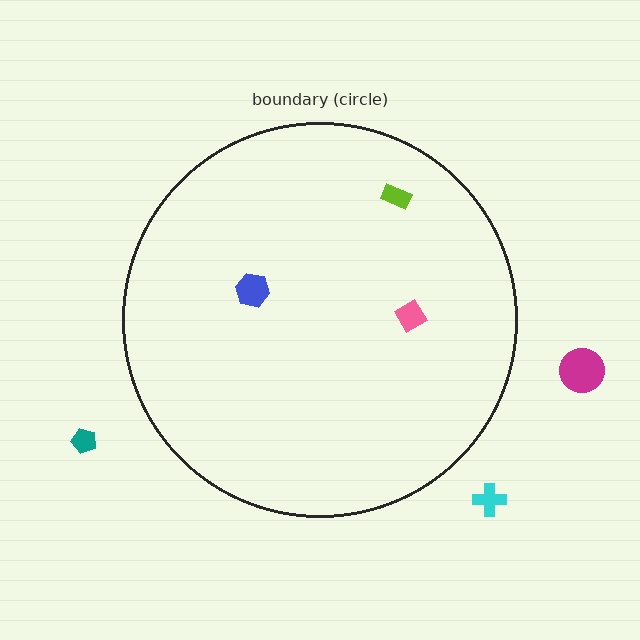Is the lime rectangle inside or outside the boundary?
Inside.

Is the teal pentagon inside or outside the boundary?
Outside.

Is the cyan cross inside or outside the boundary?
Outside.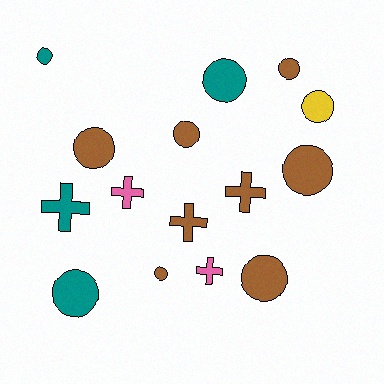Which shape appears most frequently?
Circle, with 10 objects.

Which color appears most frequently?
Brown, with 8 objects.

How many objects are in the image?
There are 15 objects.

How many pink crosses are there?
There are 2 pink crosses.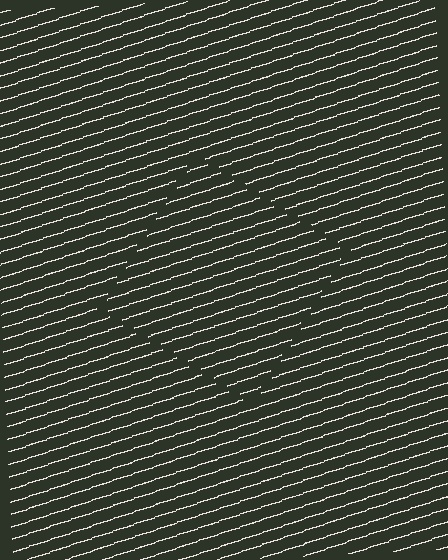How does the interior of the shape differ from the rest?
The interior of the shape contains the same grating, shifted by half a period — the contour is defined by the phase discontinuity where line-ends from the inner and outer gratings abut.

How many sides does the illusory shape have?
4 sides — the line-ends trace a square.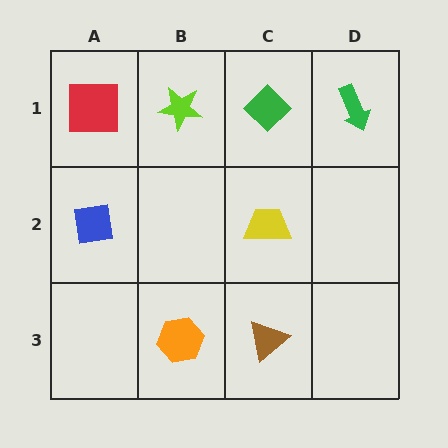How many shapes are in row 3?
2 shapes.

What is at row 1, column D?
A green arrow.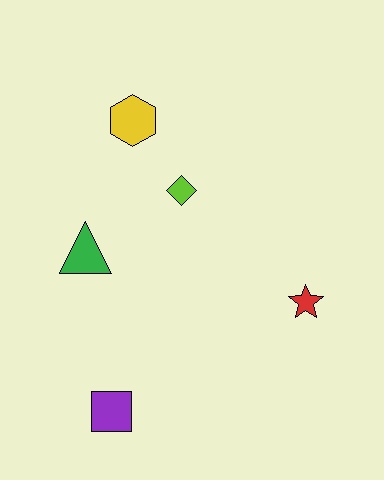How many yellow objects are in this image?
There is 1 yellow object.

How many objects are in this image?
There are 5 objects.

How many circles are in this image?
There are no circles.